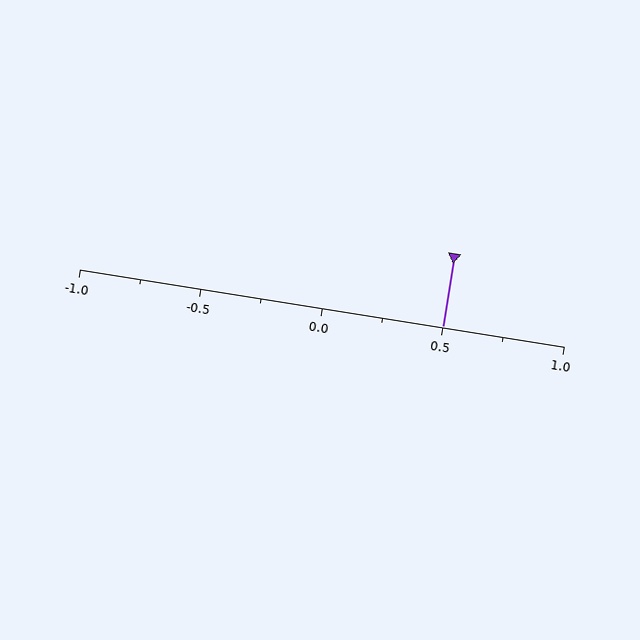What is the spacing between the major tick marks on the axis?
The major ticks are spaced 0.5 apart.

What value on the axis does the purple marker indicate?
The marker indicates approximately 0.5.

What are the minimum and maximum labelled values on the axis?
The axis runs from -1.0 to 1.0.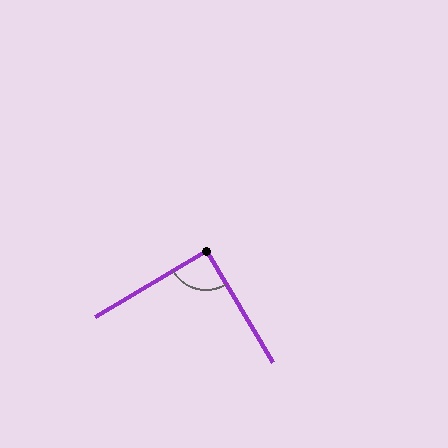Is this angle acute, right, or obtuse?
It is approximately a right angle.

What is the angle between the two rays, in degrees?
Approximately 91 degrees.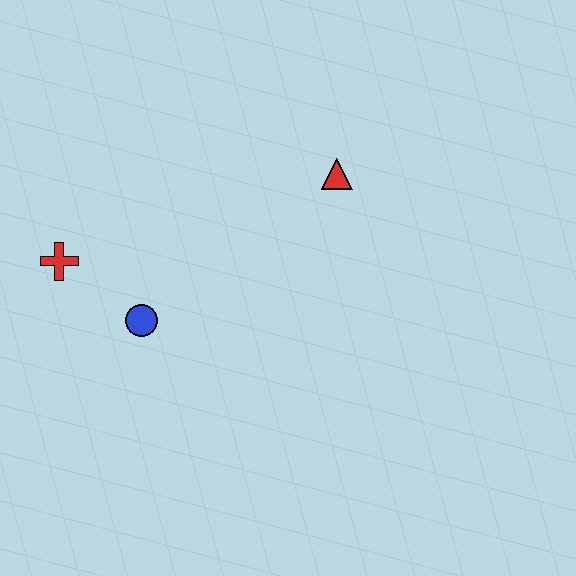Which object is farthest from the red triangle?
The red cross is farthest from the red triangle.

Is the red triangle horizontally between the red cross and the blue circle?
No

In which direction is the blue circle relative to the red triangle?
The blue circle is to the left of the red triangle.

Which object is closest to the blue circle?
The red cross is closest to the blue circle.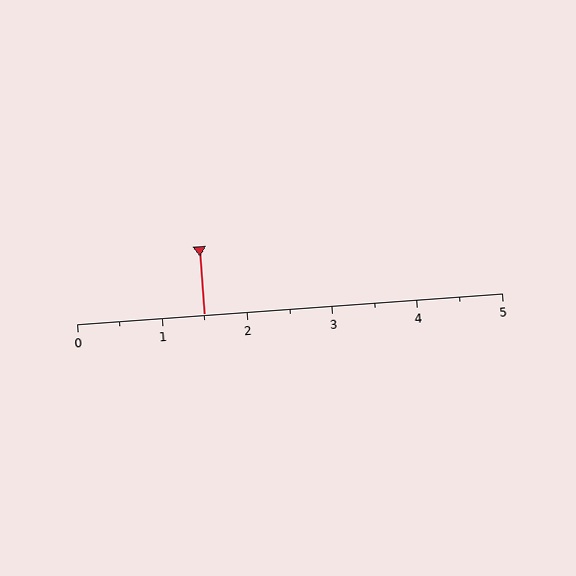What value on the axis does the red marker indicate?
The marker indicates approximately 1.5.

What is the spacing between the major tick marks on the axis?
The major ticks are spaced 1 apart.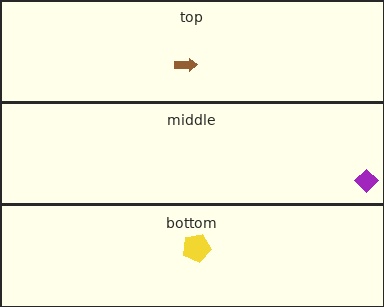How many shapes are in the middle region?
1.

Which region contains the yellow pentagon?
The bottom region.